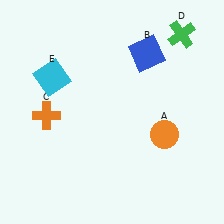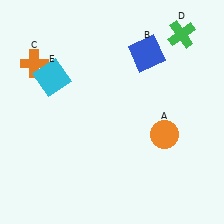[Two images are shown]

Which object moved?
The orange cross (C) moved up.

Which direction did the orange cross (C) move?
The orange cross (C) moved up.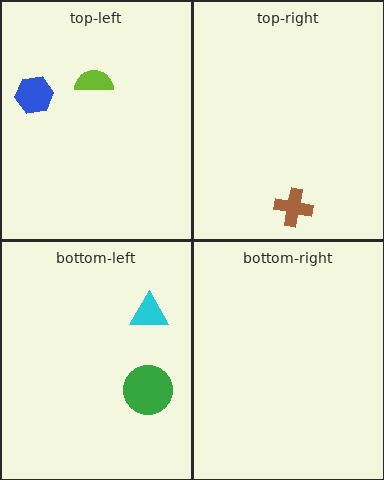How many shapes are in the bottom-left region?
2.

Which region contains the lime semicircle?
The top-left region.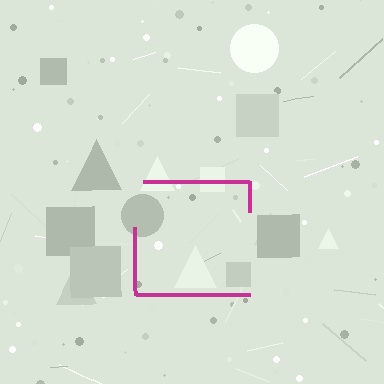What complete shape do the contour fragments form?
The contour fragments form a square.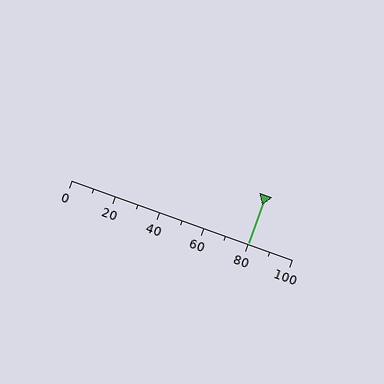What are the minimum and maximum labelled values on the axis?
The axis runs from 0 to 100.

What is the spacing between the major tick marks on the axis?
The major ticks are spaced 20 apart.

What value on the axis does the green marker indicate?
The marker indicates approximately 80.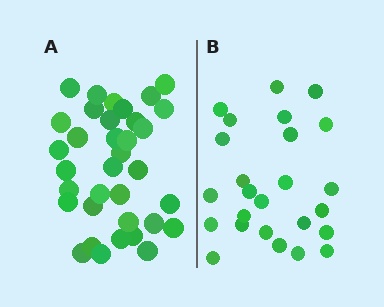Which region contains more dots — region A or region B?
Region A (the left region) has more dots.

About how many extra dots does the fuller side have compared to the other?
Region A has roughly 10 or so more dots than region B.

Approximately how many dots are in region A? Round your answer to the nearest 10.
About 40 dots. (The exact count is 35, which rounds to 40.)